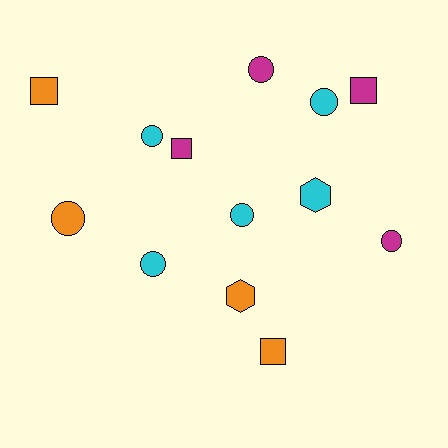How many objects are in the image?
There are 13 objects.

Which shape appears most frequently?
Circle, with 7 objects.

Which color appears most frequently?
Cyan, with 5 objects.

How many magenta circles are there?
There are 2 magenta circles.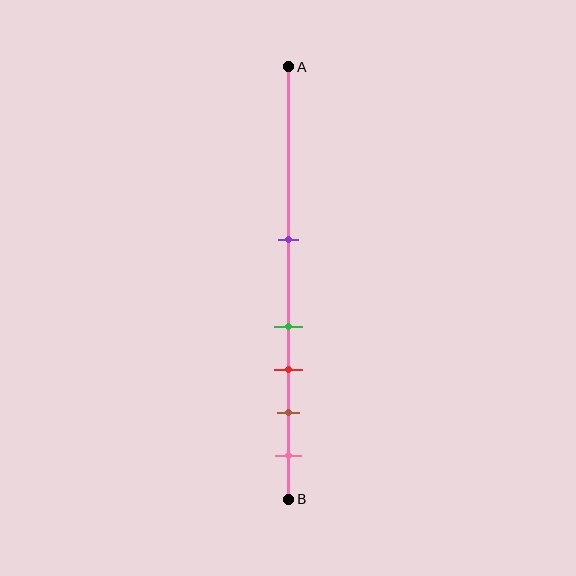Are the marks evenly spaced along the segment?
No, the marks are not evenly spaced.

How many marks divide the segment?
There are 5 marks dividing the segment.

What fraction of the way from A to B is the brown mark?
The brown mark is approximately 80% (0.8) of the way from A to B.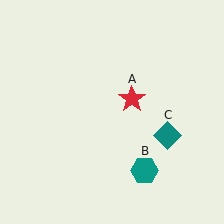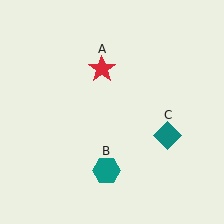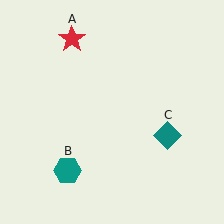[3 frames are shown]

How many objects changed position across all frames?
2 objects changed position: red star (object A), teal hexagon (object B).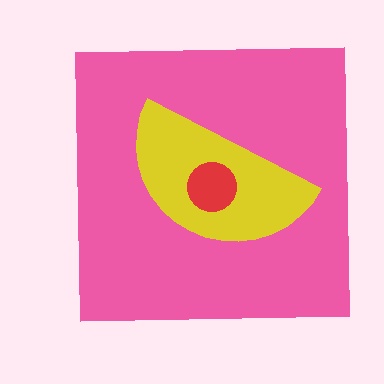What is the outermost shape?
The pink square.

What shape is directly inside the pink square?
The yellow semicircle.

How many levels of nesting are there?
3.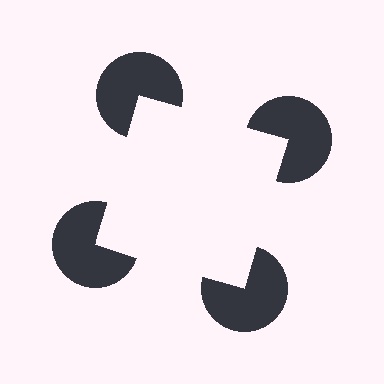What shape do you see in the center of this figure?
An illusory square — its edges are inferred from the aligned wedge cuts in the pac-man discs, not physically drawn.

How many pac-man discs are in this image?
There are 4 — one at each vertex of the illusory square.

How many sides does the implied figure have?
4 sides.